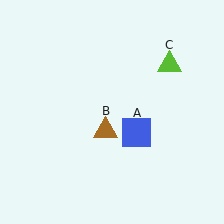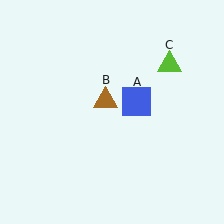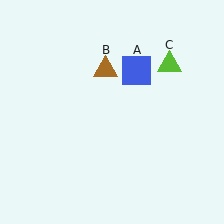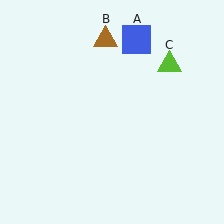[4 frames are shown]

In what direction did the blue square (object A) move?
The blue square (object A) moved up.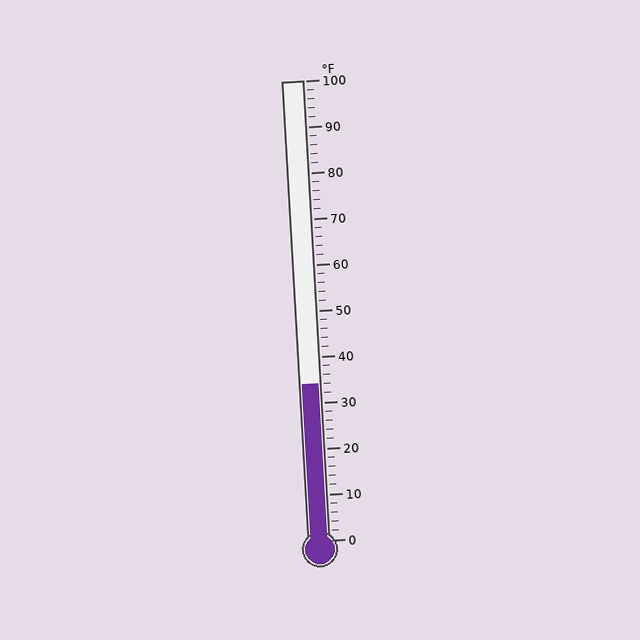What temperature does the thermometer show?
The thermometer shows approximately 34°F.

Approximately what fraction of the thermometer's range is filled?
The thermometer is filled to approximately 35% of its range.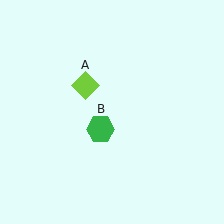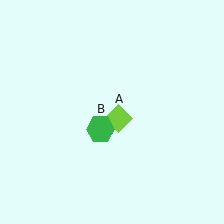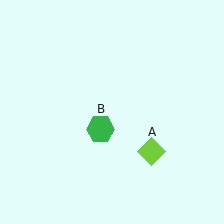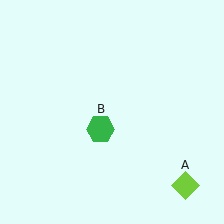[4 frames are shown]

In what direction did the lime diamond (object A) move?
The lime diamond (object A) moved down and to the right.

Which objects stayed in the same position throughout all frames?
Green hexagon (object B) remained stationary.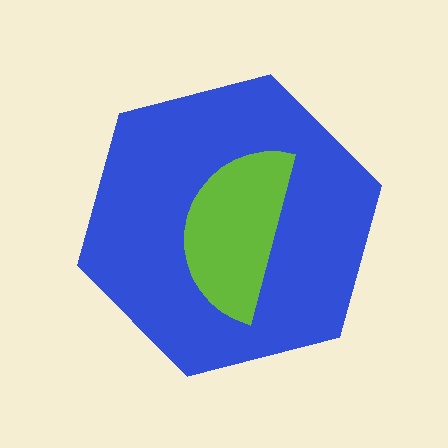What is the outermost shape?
The blue hexagon.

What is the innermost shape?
The lime semicircle.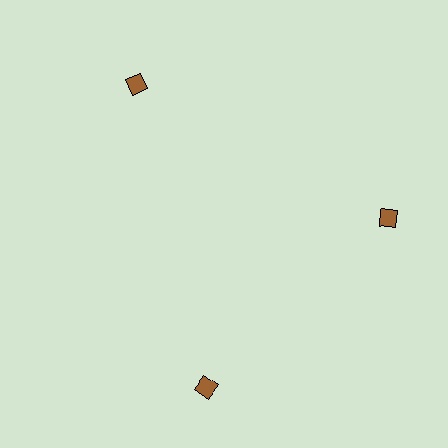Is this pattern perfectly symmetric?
No. The 3 brown diamonds are arranged in a ring, but one element near the 7 o'clock position is rotated out of alignment along the ring, breaking the 3-fold rotational symmetry.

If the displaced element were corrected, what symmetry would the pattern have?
It would have 3-fold rotational symmetry — the pattern would map onto itself every 120 degrees.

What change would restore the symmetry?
The symmetry would be restored by rotating it back into even spacing with its neighbors so that all 3 diamonds sit at equal angles and equal distance from the center.